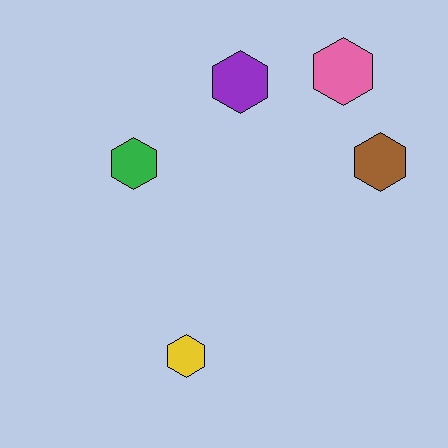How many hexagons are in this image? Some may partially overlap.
There are 5 hexagons.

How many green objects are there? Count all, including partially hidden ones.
There is 1 green object.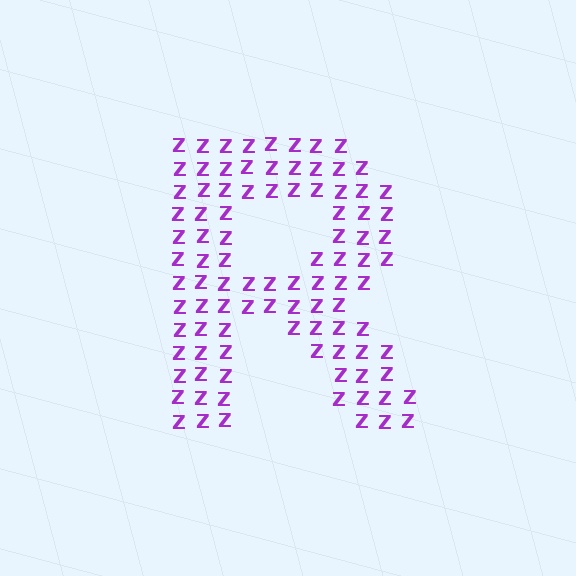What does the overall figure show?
The overall figure shows the letter R.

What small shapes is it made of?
It is made of small letter Z's.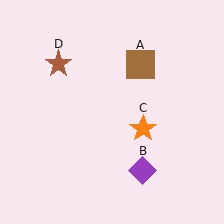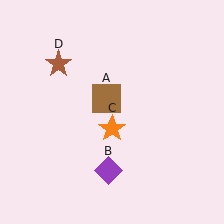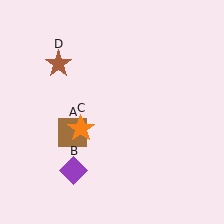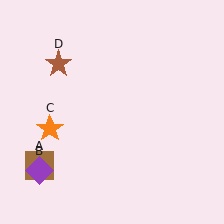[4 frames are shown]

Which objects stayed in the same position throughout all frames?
Brown star (object D) remained stationary.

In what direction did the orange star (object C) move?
The orange star (object C) moved left.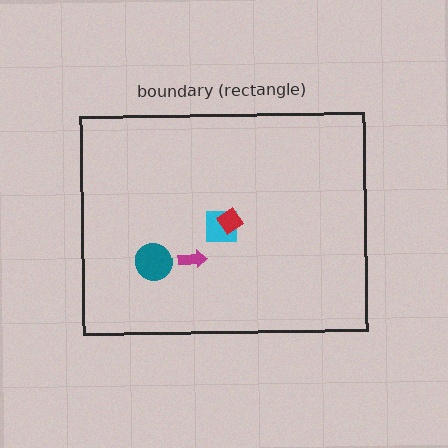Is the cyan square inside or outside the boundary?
Inside.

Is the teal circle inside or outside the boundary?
Inside.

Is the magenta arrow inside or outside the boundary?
Inside.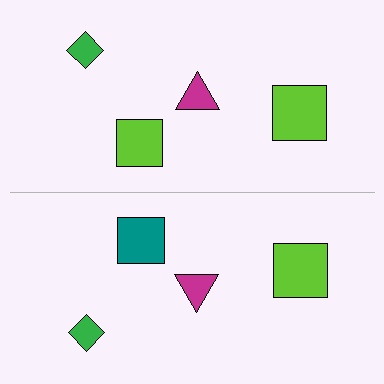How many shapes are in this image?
There are 8 shapes in this image.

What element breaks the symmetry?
The teal square on the bottom side breaks the symmetry — its mirror counterpart is lime.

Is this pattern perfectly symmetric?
No, the pattern is not perfectly symmetric. The teal square on the bottom side breaks the symmetry — its mirror counterpart is lime.